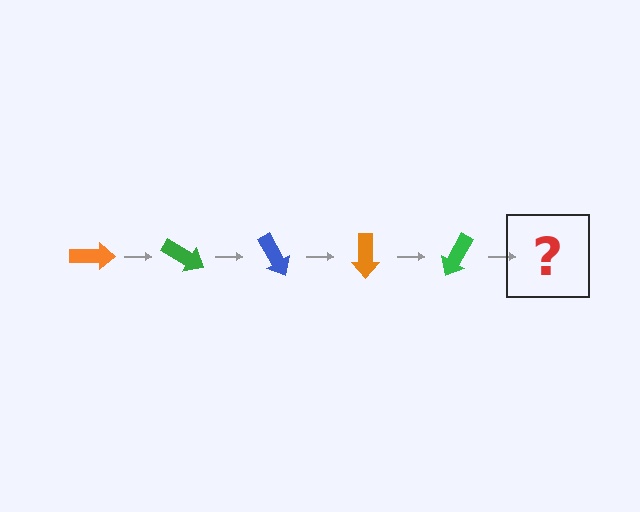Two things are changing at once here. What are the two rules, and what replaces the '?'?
The two rules are that it rotates 30 degrees each step and the color cycles through orange, green, and blue. The '?' should be a blue arrow, rotated 150 degrees from the start.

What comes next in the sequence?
The next element should be a blue arrow, rotated 150 degrees from the start.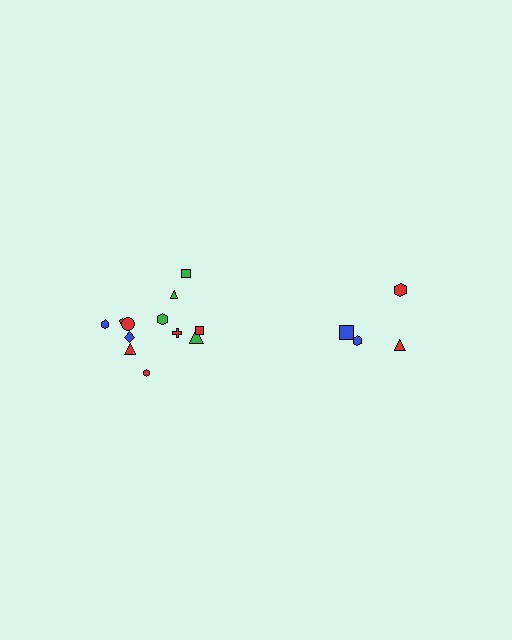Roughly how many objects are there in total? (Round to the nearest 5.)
Roughly 15 objects in total.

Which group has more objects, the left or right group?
The left group.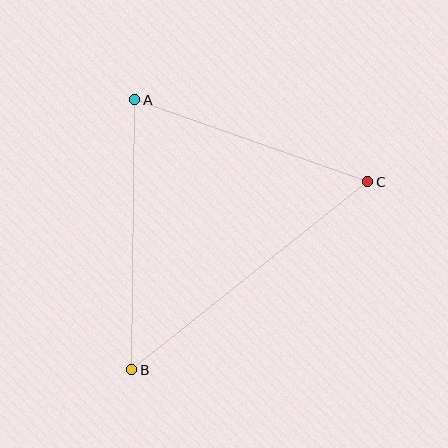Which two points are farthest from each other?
Points B and C are farthest from each other.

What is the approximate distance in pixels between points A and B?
The distance between A and B is approximately 270 pixels.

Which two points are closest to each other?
Points A and C are closest to each other.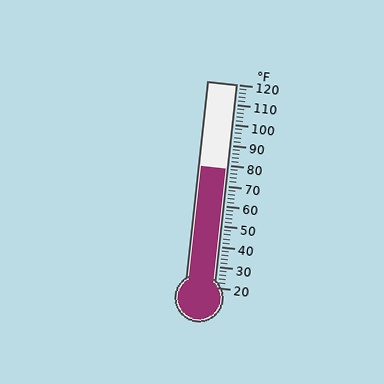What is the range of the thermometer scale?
The thermometer scale ranges from 20°F to 120°F.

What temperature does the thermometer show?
The thermometer shows approximately 78°F.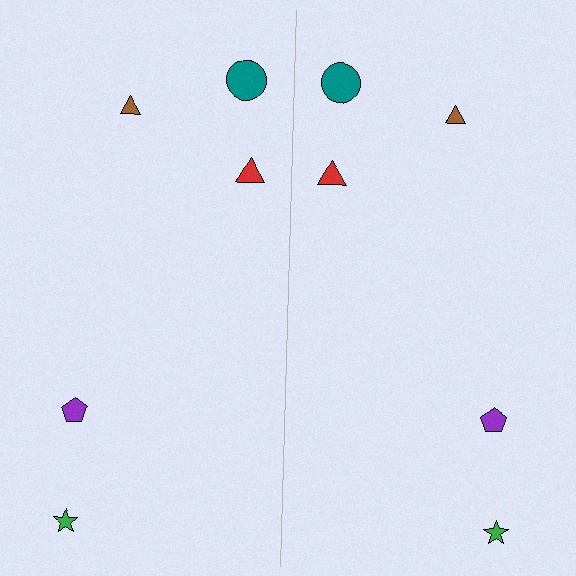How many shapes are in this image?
There are 10 shapes in this image.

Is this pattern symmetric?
Yes, this pattern has bilateral (reflection) symmetry.